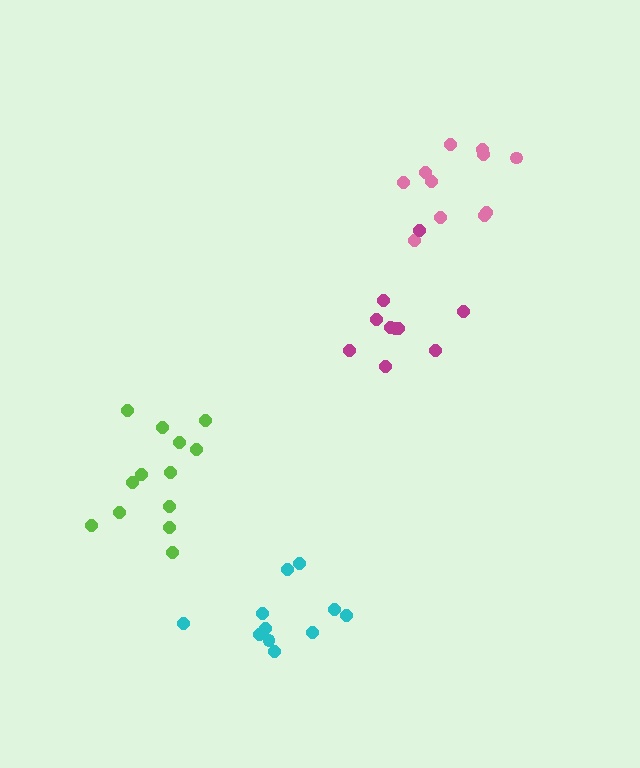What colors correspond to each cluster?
The clusters are colored: lime, cyan, pink, magenta.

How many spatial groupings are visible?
There are 4 spatial groupings.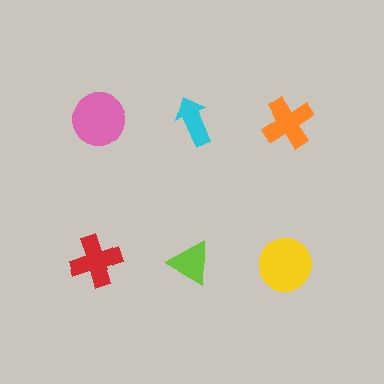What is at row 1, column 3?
An orange cross.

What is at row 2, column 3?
A yellow circle.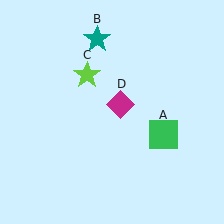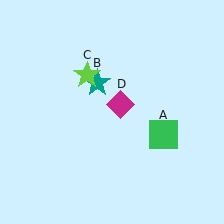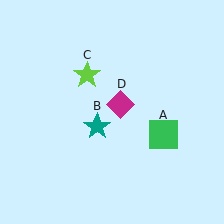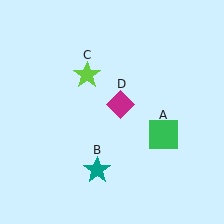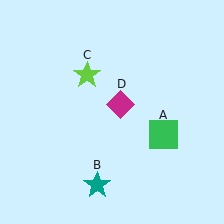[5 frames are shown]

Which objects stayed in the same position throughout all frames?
Green square (object A) and lime star (object C) and magenta diamond (object D) remained stationary.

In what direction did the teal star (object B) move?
The teal star (object B) moved down.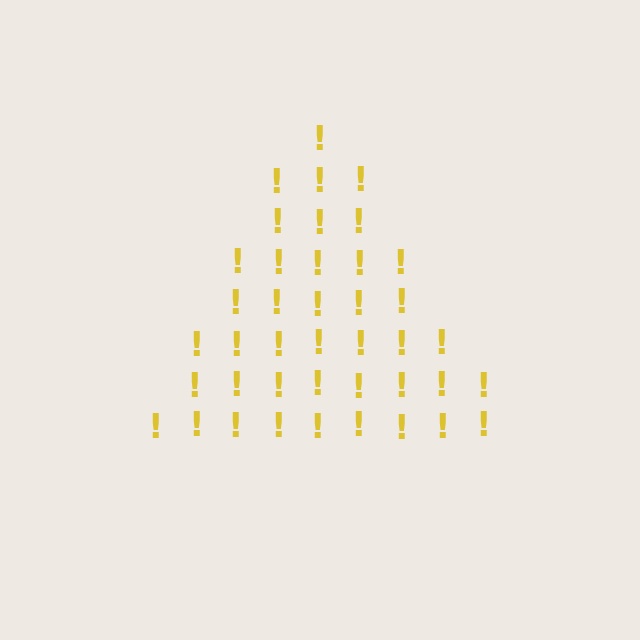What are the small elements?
The small elements are exclamation marks.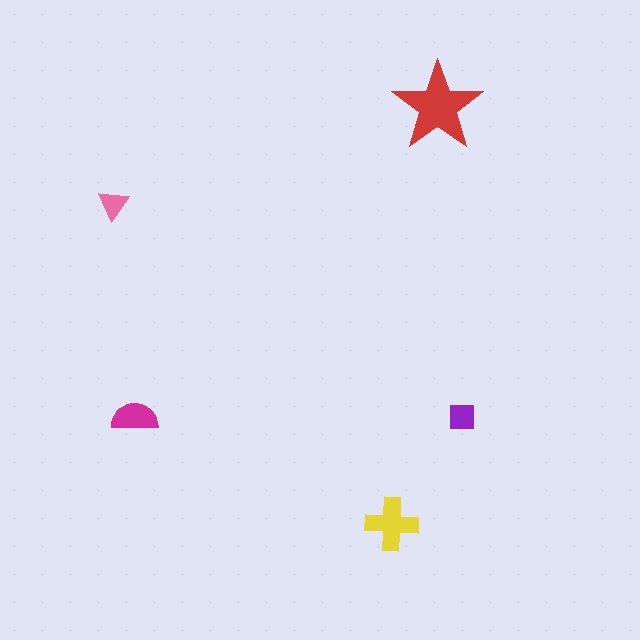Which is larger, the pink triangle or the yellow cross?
The yellow cross.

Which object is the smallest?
The pink triangle.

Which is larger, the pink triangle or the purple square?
The purple square.